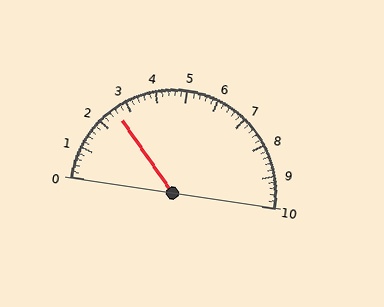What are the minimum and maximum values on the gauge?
The gauge ranges from 0 to 10.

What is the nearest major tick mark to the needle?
The nearest major tick mark is 3.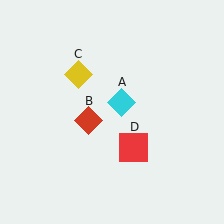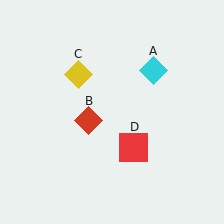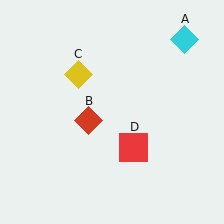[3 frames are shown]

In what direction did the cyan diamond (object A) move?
The cyan diamond (object A) moved up and to the right.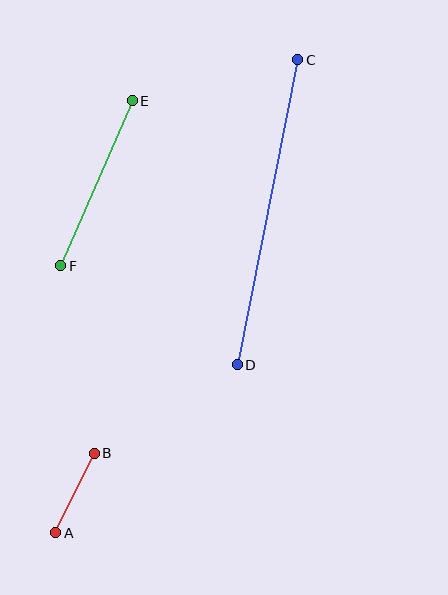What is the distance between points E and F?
The distance is approximately 180 pixels.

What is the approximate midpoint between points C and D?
The midpoint is at approximately (267, 212) pixels.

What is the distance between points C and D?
The distance is approximately 311 pixels.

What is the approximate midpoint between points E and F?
The midpoint is at approximately (96, 183) pixels.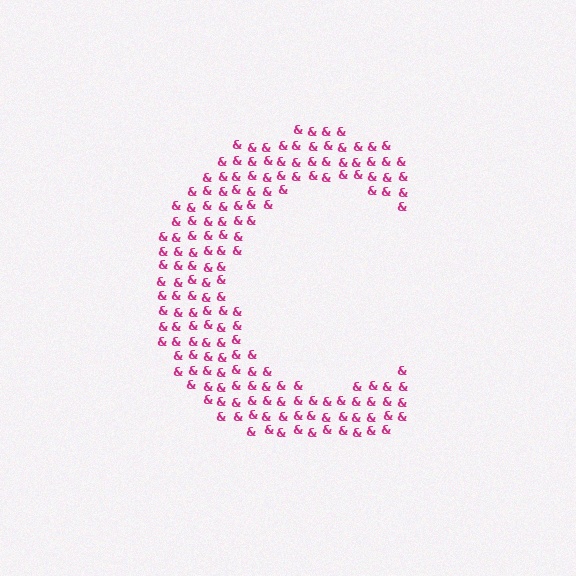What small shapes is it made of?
It is made of small ampersands.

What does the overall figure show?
The overall figure shows the letter C.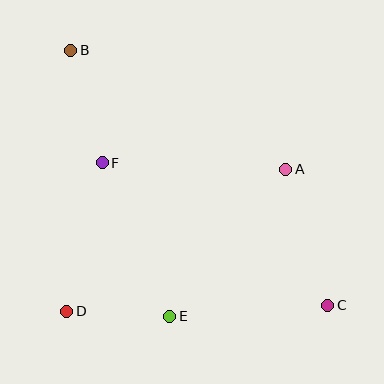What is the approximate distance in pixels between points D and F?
The distance between D and F is approximately 153 pixels.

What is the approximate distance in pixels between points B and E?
The distance between B and E is approximately 284 pixels.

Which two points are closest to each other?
Points D and E are closest to each other.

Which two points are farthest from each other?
Points B and C are farthest from each other.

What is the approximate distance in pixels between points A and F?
The distance between A and F is approximately 183 pixels.